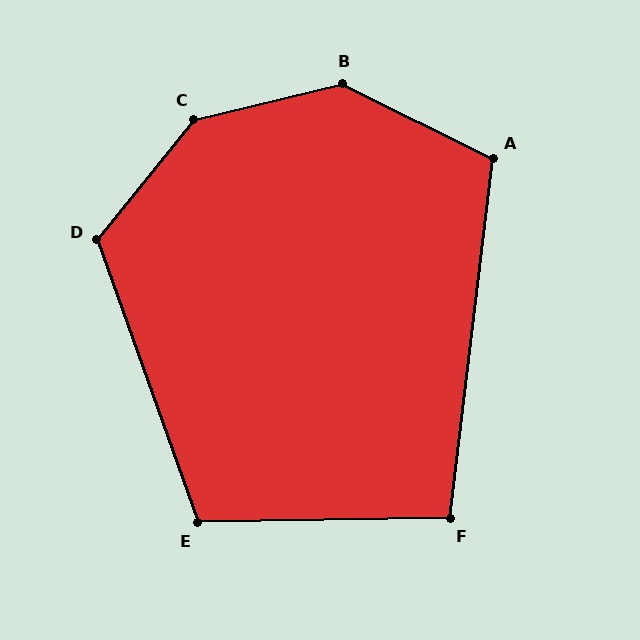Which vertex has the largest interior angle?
C, at approximately 142 degrees.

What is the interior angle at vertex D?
Approximately 122 degrees (obtuse).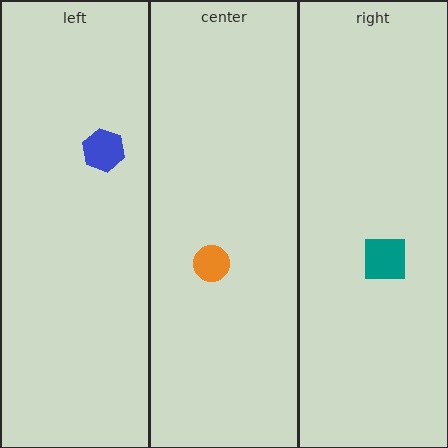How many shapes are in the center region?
1.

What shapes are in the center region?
The orange circle.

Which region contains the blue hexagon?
The left region.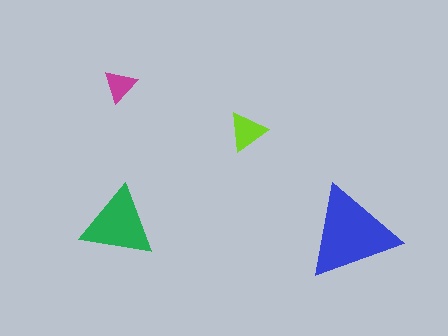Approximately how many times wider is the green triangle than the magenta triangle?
About 2 times wider.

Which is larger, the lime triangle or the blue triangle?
The blue one.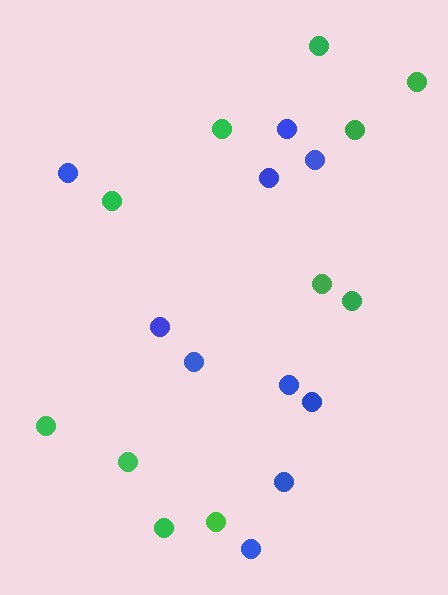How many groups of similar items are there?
There are 2 groups: one group of green circles (11) and one group of blue circles (10).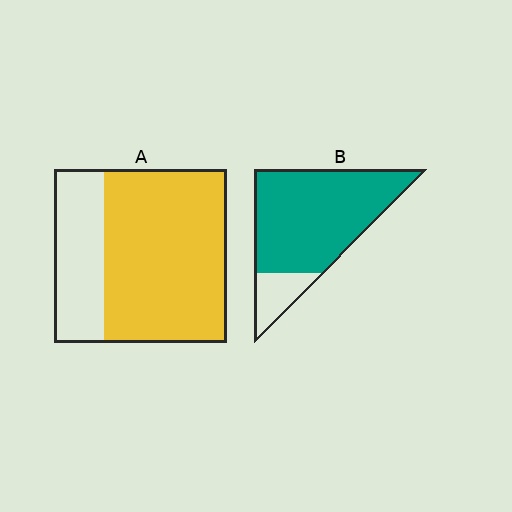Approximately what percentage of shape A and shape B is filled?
A is approximately 70% and B is approximately 85%.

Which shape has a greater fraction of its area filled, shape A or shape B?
Shape B.